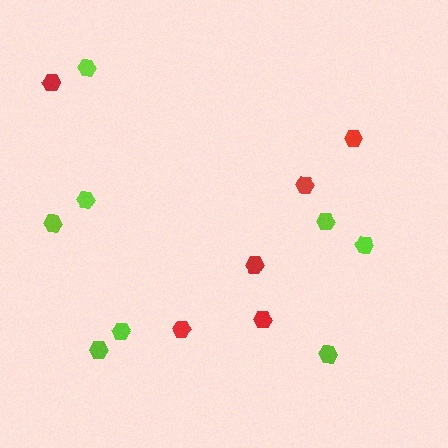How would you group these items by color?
There are 2 groups: one group of red hexagons (6) and one group of lime hexagons (8).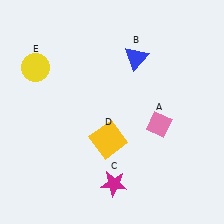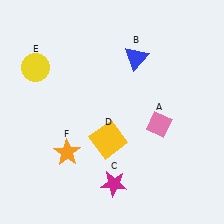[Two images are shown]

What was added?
An orange star (F) was added in Image 2.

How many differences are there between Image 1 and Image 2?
There is 1 difference between the two images.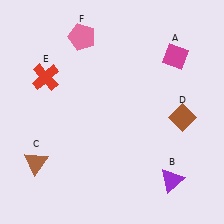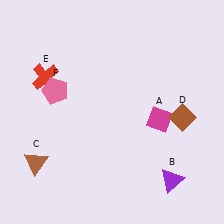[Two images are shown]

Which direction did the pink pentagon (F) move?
The pink pentagon (F) moved down.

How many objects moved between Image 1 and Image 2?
2 objects moved between the two images.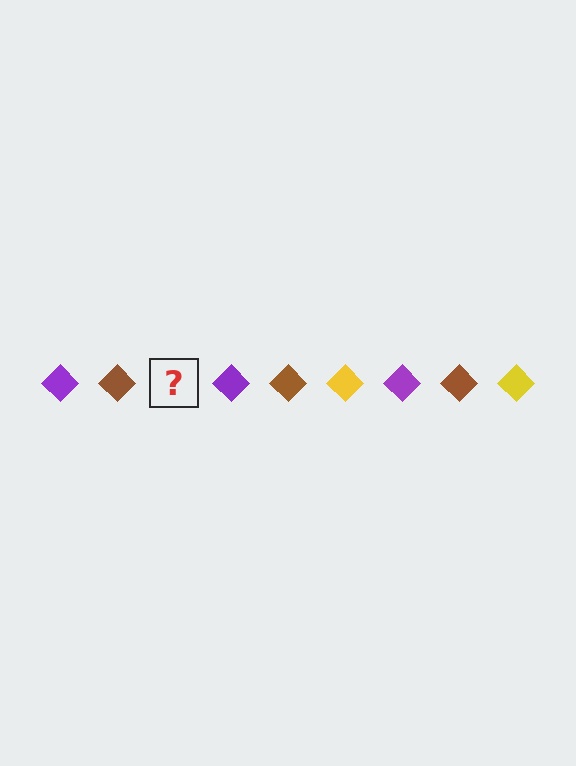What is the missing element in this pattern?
The missing element is a yellow diamond.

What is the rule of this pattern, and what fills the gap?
The rule is that the pattern cycles through purple, brown, yellow diamonds. The gap should be filled with a yellow diamond.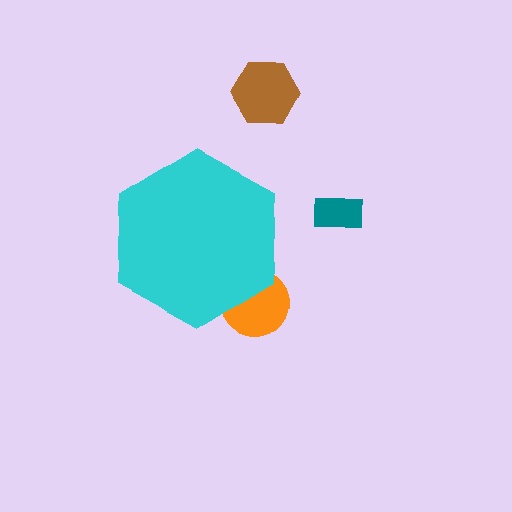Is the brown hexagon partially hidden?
No, the brown hexagon is fully visible.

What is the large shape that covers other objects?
A cyan hexagon.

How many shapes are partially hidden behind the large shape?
1 shape is partially hidden.